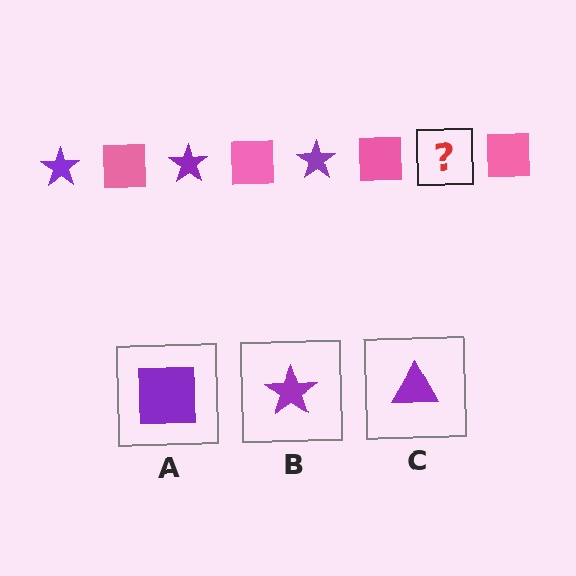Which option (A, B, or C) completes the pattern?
B.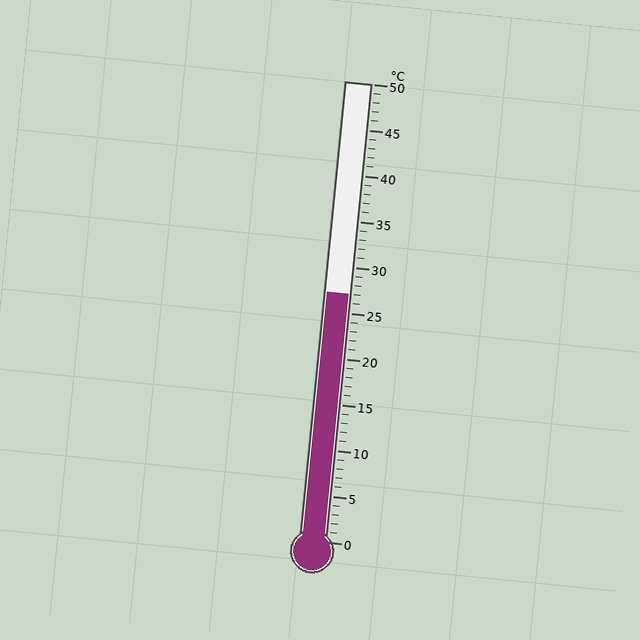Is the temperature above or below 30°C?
The temperature is below 30°C.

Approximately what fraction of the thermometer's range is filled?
The thermometer is filled to approximately 55% of its range.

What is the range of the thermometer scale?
The thermometer scale ranges from 0°C to 50°C.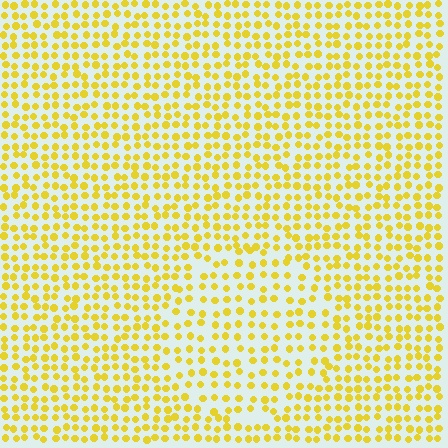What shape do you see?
I see a circle.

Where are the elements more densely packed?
The elements are more densely packed outside the circle boundary.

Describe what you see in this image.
The image contains small yellow elements arranged at two different densities. A circle-shaped region is visible where the elements are less densely packed than the surrounding area.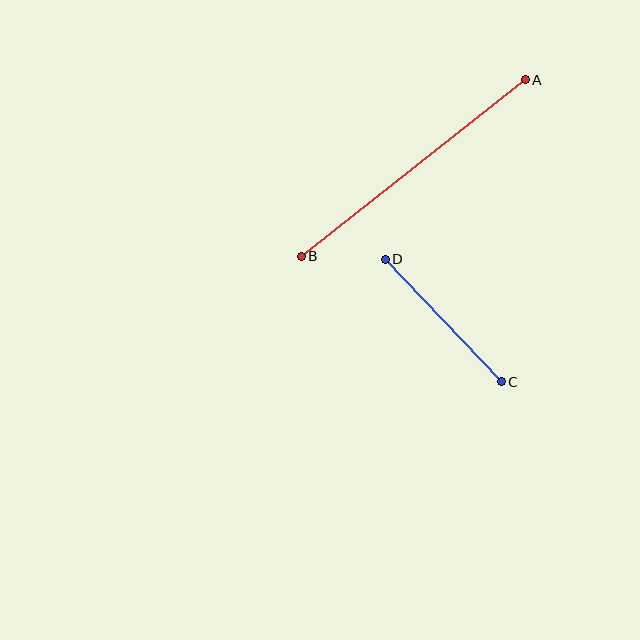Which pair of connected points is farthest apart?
Points A and B are farthest apart.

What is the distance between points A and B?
The distance is approximately 285 pixels.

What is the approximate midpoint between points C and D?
The midpoint is at approximately (443, 320) pixels.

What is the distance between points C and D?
The distance is approximately 169 pixels.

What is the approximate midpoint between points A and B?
The midpoint is at approximately (413, 168) pixels.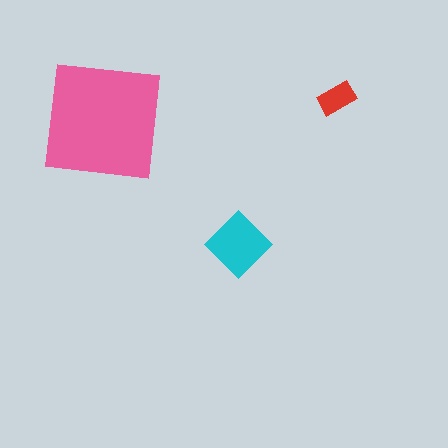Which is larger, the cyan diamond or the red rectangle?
The cyan diamond.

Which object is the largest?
The pink square.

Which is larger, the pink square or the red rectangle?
The pink square.